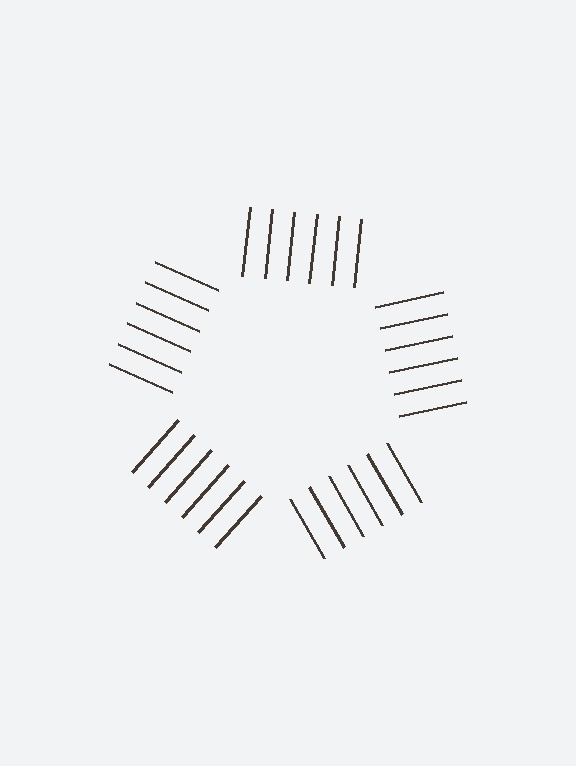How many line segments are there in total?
30 — 6 along each of the 5 edges.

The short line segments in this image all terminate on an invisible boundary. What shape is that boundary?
An illusory pentagon — the line segments terminate on its edges but no continuous stroke is drawn.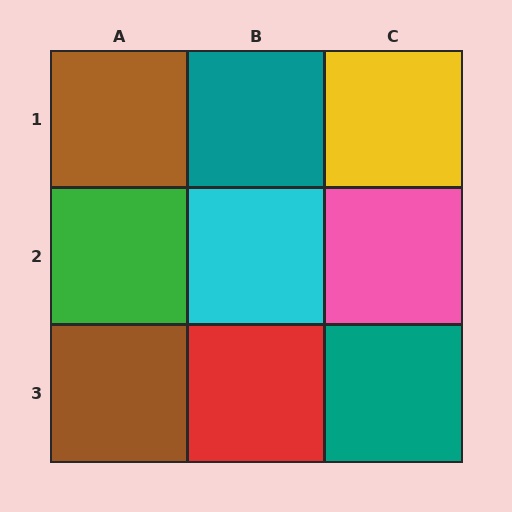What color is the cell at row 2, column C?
Pink.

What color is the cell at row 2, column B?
Cyan.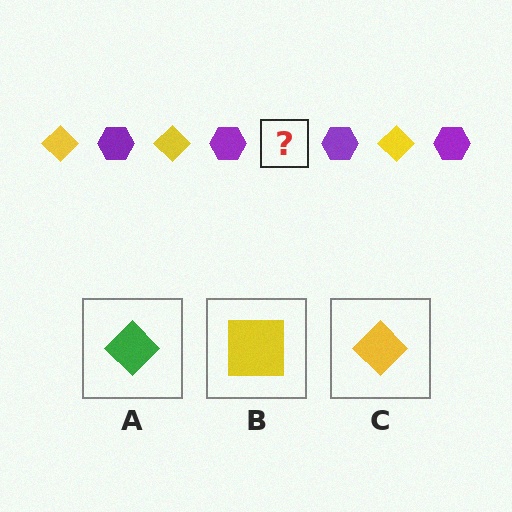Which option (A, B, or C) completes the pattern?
C.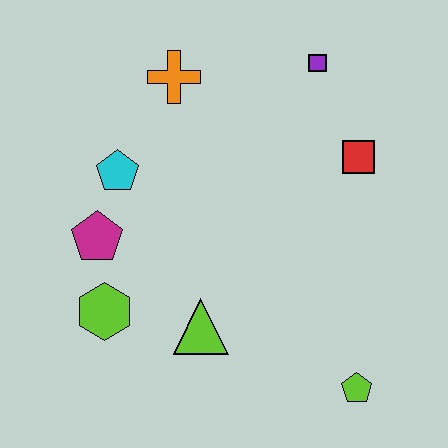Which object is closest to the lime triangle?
The lime hexagon is closest to the lime triangle.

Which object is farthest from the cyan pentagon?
The lime pentagon is farthest from the cyan pentagon.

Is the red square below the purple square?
Yes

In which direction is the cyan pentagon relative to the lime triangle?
The cyan pentagon is above the lime triangle.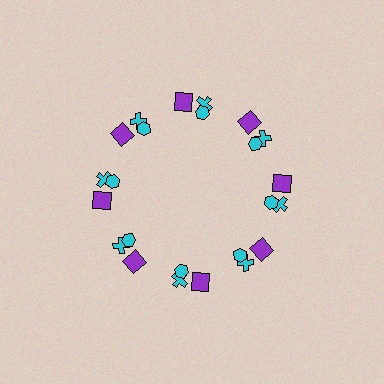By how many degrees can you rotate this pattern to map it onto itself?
The pattern maps onto itself every 45 degrees of rotation.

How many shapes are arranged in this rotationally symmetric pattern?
There are 24 shapes, arranged in 8 groups of 3.